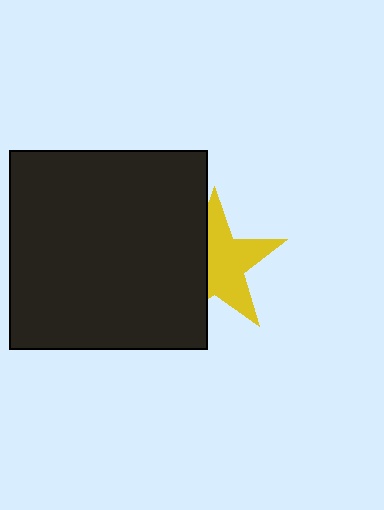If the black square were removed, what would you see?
You would see the complete yellow star.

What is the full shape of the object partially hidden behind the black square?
The partially hidden object is a yellow star.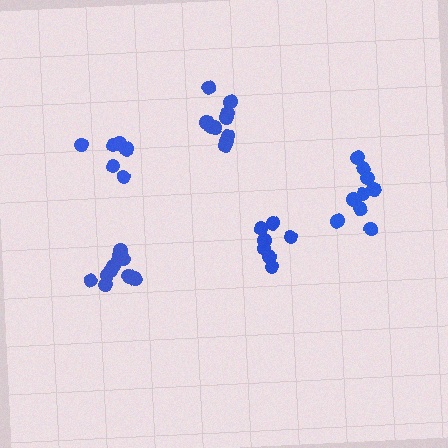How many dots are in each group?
Group 1: 7 dots, Group 2: 6 dots, Group 3: 9 dots, Group 4: 11 dots, Group 5: 10 dots (43 total).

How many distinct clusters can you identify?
There are 5 distinct clusters.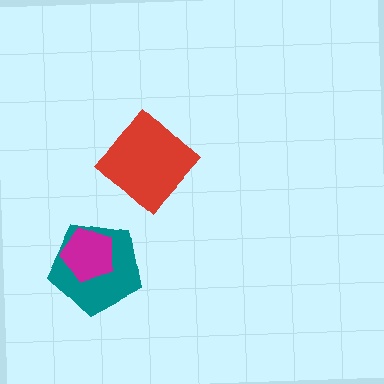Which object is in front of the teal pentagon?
The magenta pentagon is in front of the teal pentagon.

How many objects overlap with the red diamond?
0 objects overlap with the red diamond.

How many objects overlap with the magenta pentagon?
1 object overlaps with the magenta pentagon.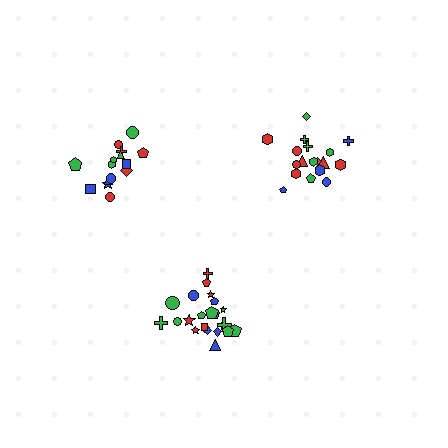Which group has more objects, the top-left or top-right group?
The top-right group.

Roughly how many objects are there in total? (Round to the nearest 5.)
Roughly 55 objects in total.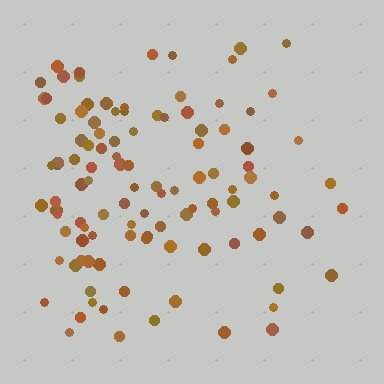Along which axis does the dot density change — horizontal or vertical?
Horizontal.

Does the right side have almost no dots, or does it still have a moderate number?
Still a moderate number, just noticeably fewer than the left.